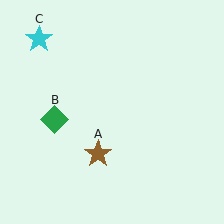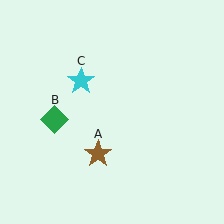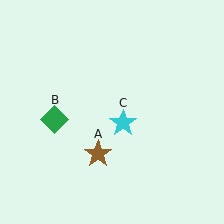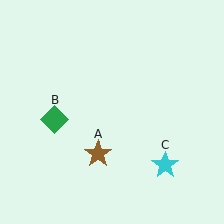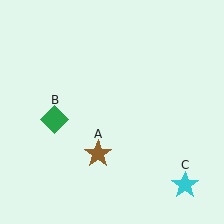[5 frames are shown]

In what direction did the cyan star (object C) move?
The cyan star (object C) moved down and to the right.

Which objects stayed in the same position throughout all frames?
Brown star (object A) and green diamond (object B) remained stationary.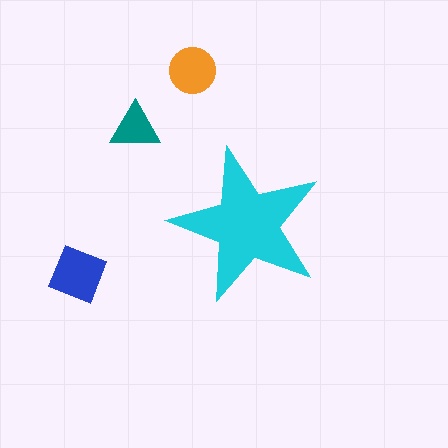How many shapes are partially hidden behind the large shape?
0 shapes are partially hidden.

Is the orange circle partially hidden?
No, the orange circle is fully visible.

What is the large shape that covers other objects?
A cyan star.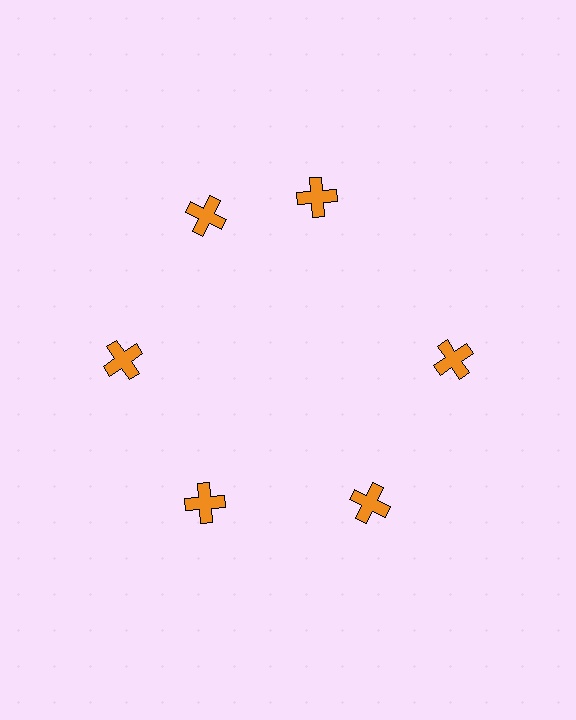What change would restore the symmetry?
The symmetry would be restored by rotating it back into even spacing with its neighbors so that all 6 crosses sit at equal angles and equal distance from the center.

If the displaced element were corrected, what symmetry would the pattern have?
It would have 6-fold rotational symmetry — the pattern would map onto itself every 60 degrees.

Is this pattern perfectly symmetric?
No. The 6 orange crosses are arranged in a ring, but one element near the 1 o'clock position is rotated out of alignment along the ring, breaking the 6-fold rotational symmetry.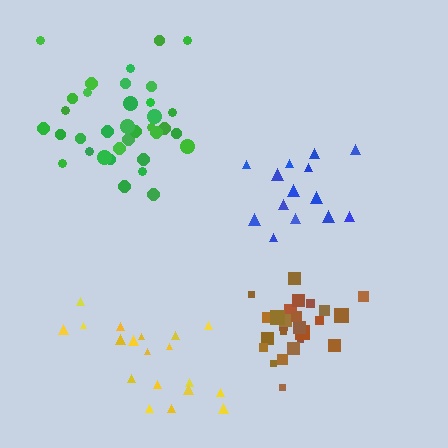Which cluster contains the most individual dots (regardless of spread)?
Green (35).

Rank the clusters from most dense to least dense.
brown, green, blue, yellow.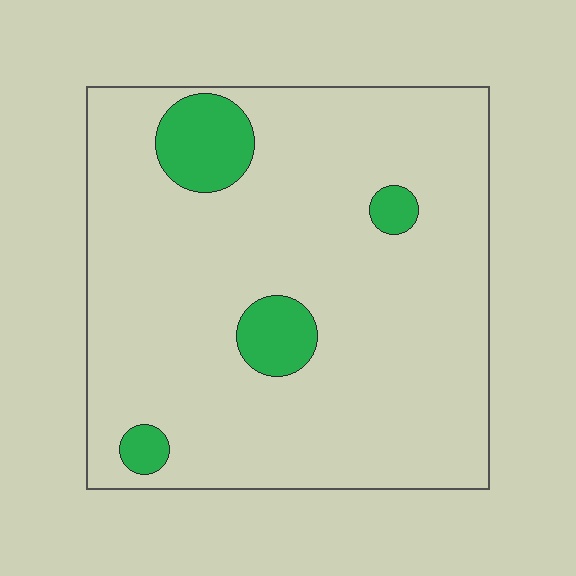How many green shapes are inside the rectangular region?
4.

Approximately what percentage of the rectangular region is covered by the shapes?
Approximately 10%.